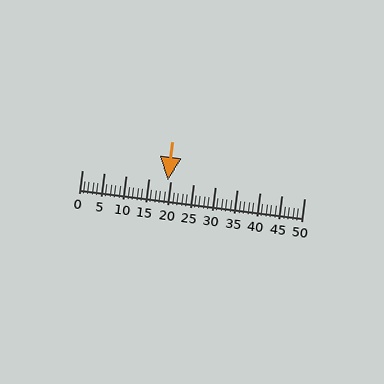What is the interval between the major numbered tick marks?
The major tick marks are spaced 5 units apart.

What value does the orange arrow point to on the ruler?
The orange arrow points to approximately 19.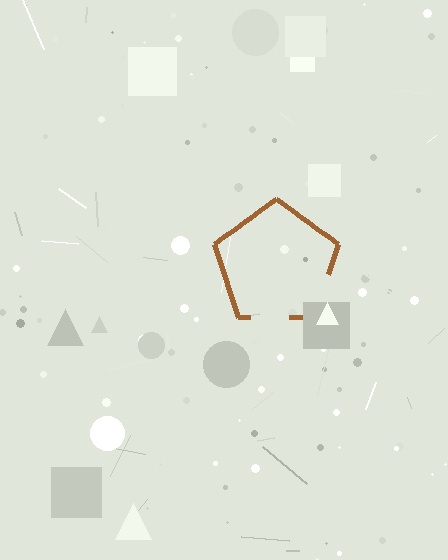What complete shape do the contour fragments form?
The contour fragments form a pentagon.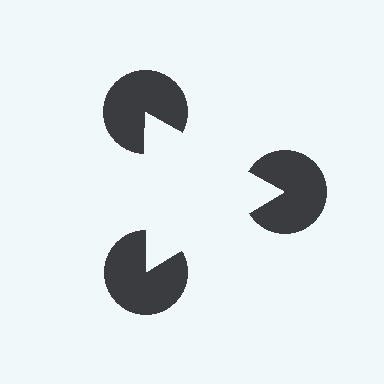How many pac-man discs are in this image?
There are 3 — one at each vertex of the illusory triangle.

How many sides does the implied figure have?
3 sides.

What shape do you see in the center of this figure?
An illusory triangle — its edges are inferred from the aligned wedge cuts in the pac-man discs, not physically drawn.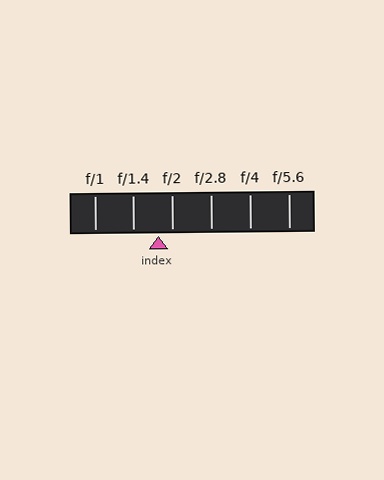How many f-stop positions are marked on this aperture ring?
There are 6 f-stop positions marked.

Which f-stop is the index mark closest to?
The index mark is closest to f/2.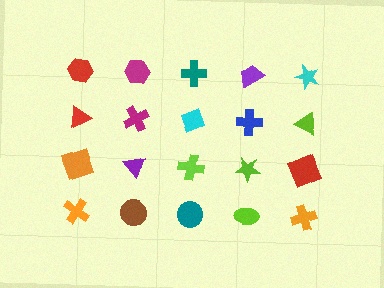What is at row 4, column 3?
A teal circle.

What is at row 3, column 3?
A lime cross.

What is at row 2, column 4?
A blue cross.